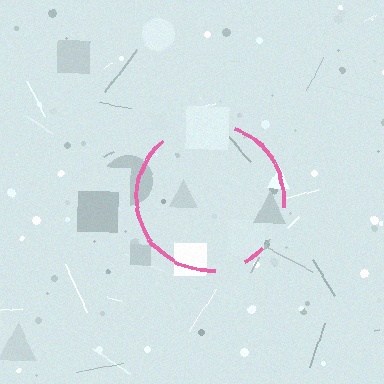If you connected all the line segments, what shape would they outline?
They would outline a circle.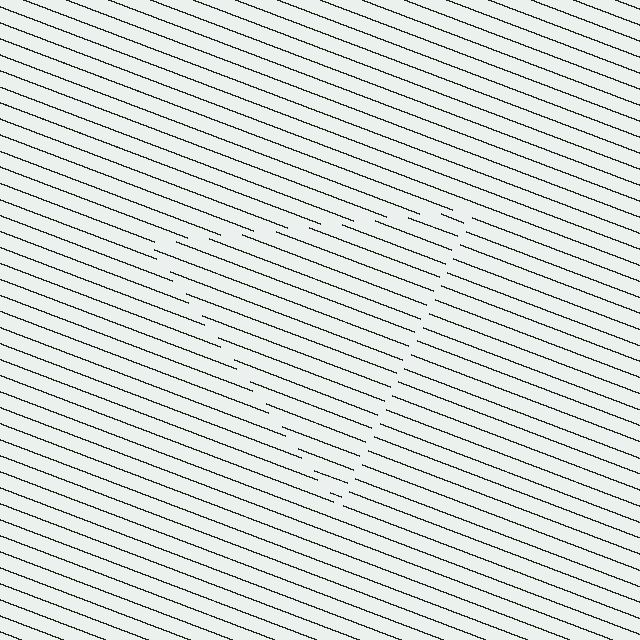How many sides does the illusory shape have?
3 sides — the line-ends trace a triangle.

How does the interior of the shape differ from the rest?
The interior of the shape contains the same grating, shifted by half a period — the contour is defined by the phase discontinuity where line-ends from the inner and outer gratings abut.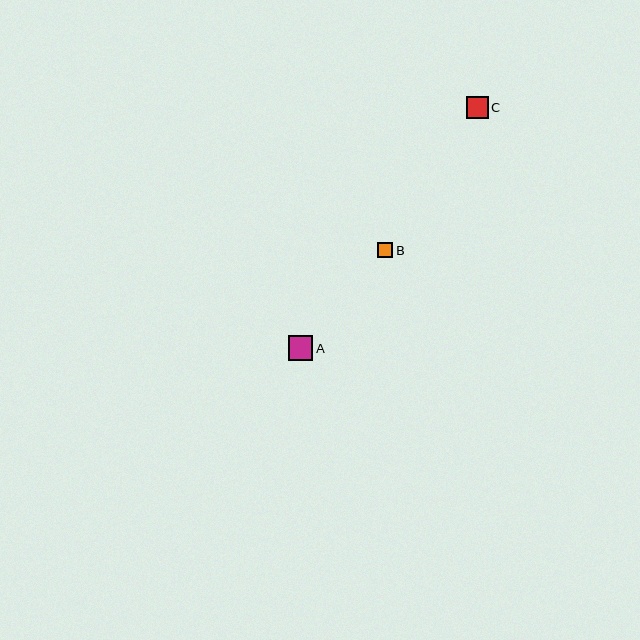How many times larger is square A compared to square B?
Square A is approximately 1.6 times the size of square B.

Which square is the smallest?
Square B is the smallest with a size of approximately 16 pixels.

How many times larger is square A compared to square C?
Square A is approximately 1.2 times the size of square C.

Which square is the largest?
Square A is the largest with a size of approximately 25 pixels.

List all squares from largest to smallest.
From largest to smallest: A, C, B.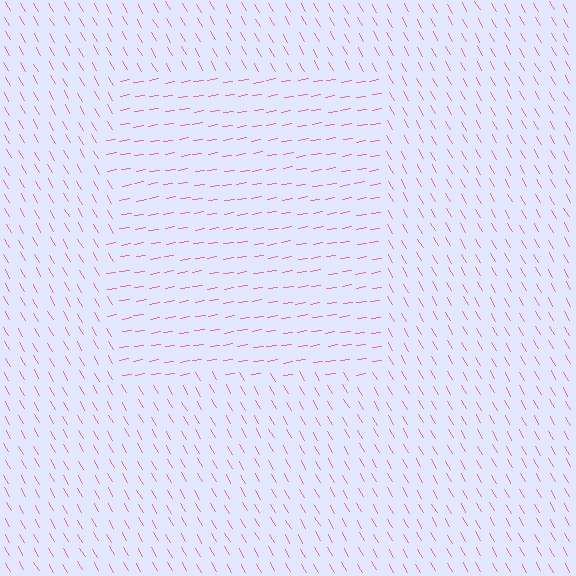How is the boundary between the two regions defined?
The boundary is defined purely by a change in line orientation (approximately 69 degrees difference). All lines are the same color and thickness.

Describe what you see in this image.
The image is filled with small pink line segments. A rectangle region in the image has lines oriented differently from the surrounding lines, creating a visible texture boundary.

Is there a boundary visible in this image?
Yes, there is a texture boundary formed by a change in line orientation.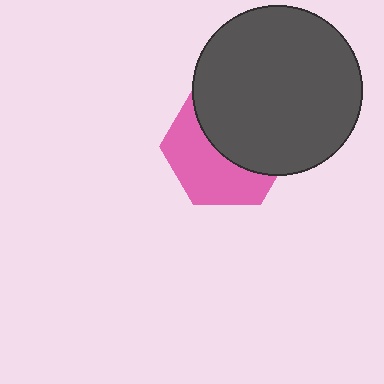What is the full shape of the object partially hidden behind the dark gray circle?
The partially hidden object is a pink hexagon.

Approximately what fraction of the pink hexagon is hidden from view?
Roughly 52% of the pink hexagon is hidden behind the dark gray circle.